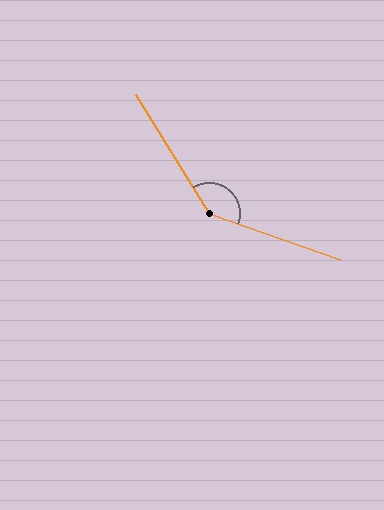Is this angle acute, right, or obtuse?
It is obtuse.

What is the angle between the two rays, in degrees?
Approximately 141 degrees.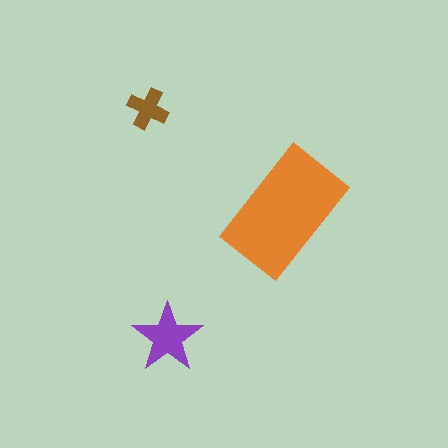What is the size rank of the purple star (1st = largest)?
2nd.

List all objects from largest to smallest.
The orange rectangle, the purple star, the brown cross.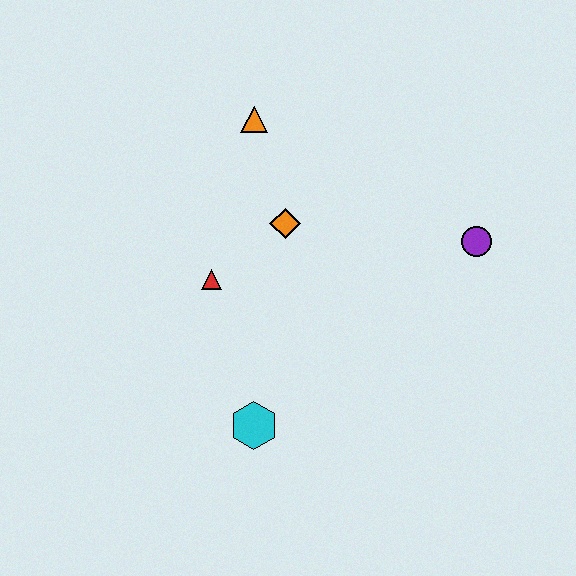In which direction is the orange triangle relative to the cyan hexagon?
The orange triangle is above the cyan hexagon.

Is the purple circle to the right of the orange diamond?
Yes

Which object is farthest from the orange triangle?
The cyan hexagon is farthest from the orange triangle.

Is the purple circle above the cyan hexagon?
Yes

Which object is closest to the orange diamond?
The red triangle is closest to the orange diamond.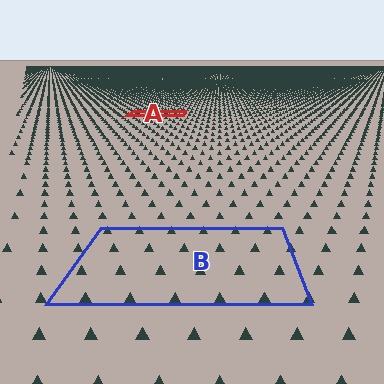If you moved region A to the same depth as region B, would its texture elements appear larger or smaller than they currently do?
They would appear larger. At a closer depth, the same texture elements are projected at a bigger on-screen size.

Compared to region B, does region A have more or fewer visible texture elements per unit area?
Region A has more texture elements per unit area — they are packed more densely because it is farther away.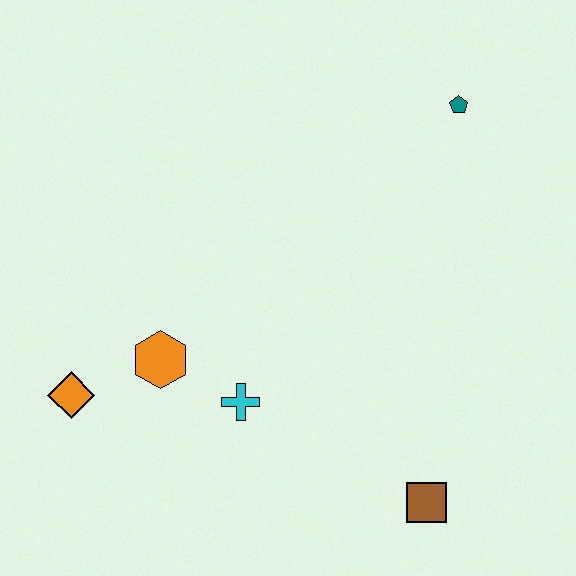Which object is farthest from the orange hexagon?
The teal pentagon is farthest from the orange hexagon.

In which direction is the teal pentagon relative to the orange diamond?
The teal pentagon is to the right of the orange diamond.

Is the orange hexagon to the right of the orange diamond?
Yes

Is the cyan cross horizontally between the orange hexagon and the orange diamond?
No